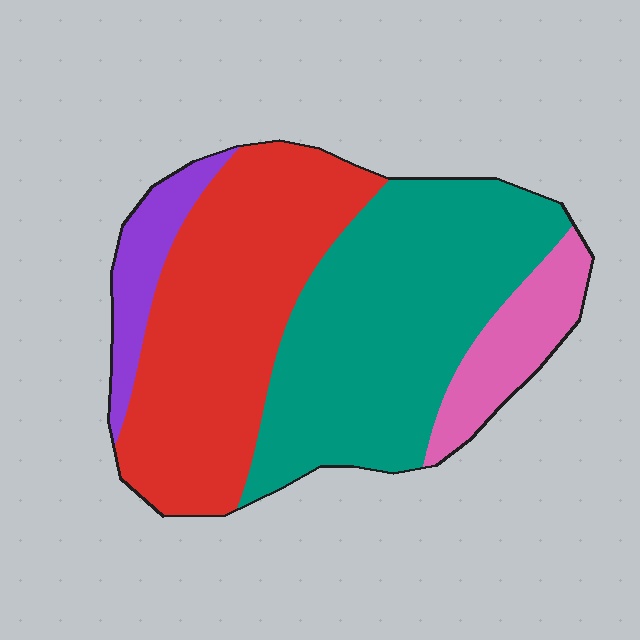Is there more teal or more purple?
Teal.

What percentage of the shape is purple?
Purple takes up about one tenth (1/10) of the shape.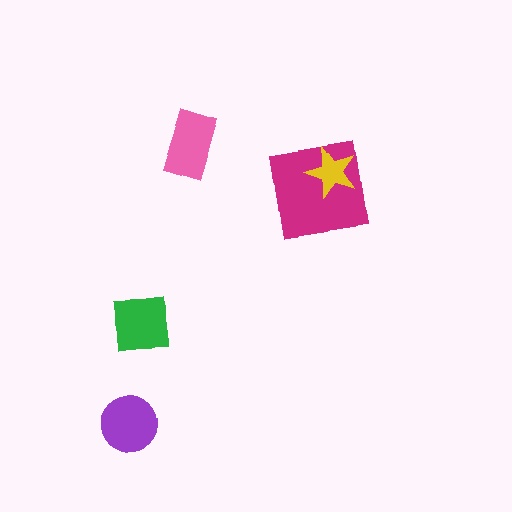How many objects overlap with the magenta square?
1 object overlaps with the magenta square.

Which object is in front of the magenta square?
The yellow star is in front of the magenta square.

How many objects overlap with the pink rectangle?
0 objects overlap with the pink rectangle.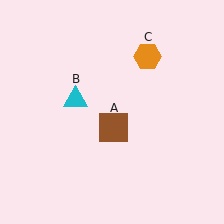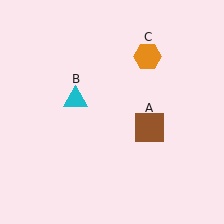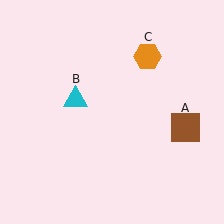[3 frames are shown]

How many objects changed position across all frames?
1 object changed position: brown square (object A).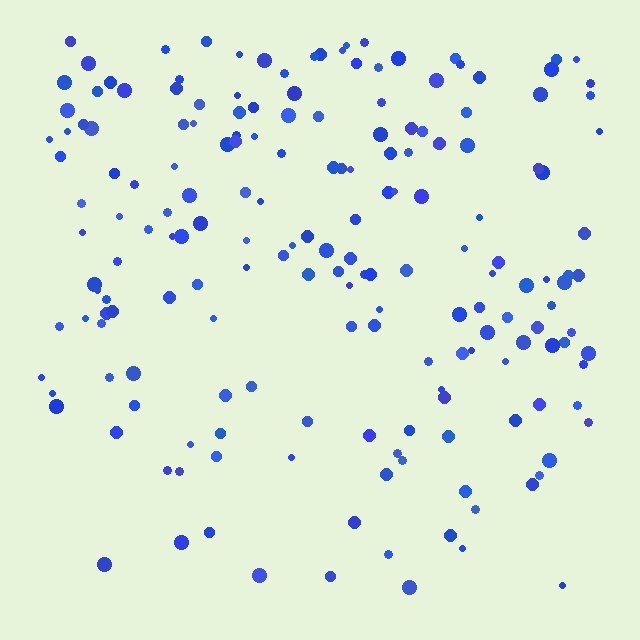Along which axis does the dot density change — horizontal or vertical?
Vertical.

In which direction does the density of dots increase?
From bottom to top, with the top side densest.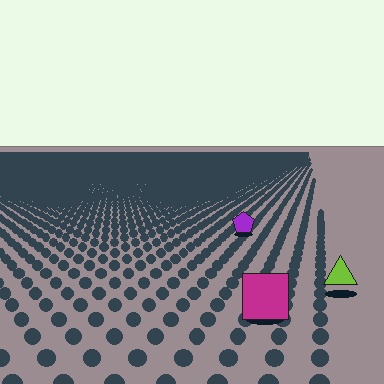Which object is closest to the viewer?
The magenta square is closest. The texture marks near it are larger and more spread out.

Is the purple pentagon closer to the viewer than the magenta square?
No. The magenta square is closer — you can tell from the texture gradient: the ground texture is coarser near it.